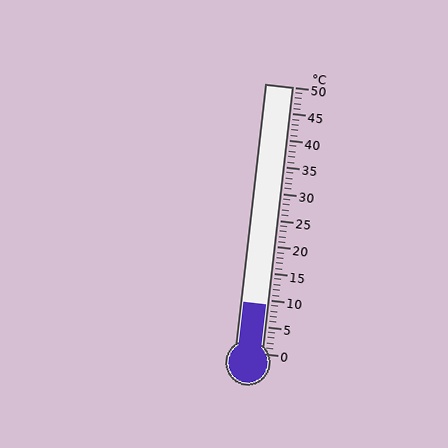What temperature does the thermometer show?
The thermometer shows approximately 9°C.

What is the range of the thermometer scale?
The thermometer scale ranges from 0°C to 50°C.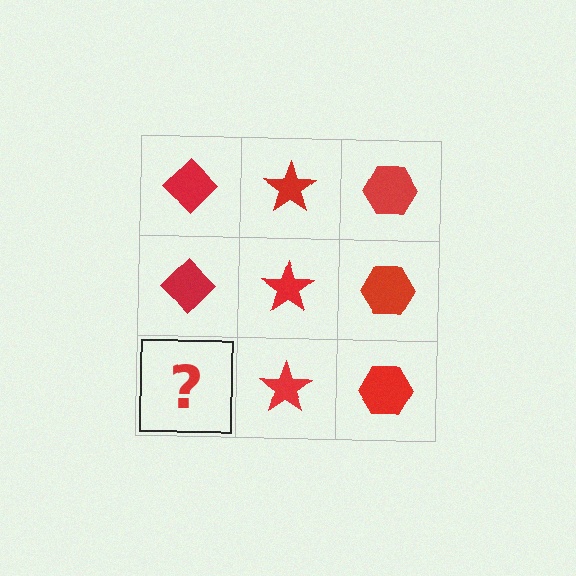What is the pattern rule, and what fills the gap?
The rule is that each column has a consistent shape. The gap should be filled with a red diamond.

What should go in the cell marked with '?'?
The missing cell should contain a red diamond.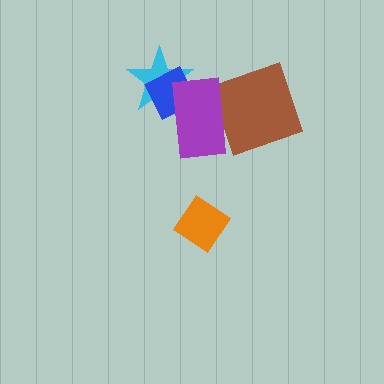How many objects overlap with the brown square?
1 object overlaps with the brown square.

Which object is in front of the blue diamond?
The purple rectangle is in front of the blue diamond.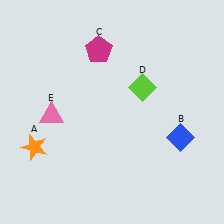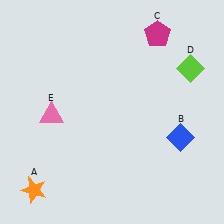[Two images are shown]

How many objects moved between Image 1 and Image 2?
3 objects moved between the two images.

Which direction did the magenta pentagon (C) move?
The magenta pentagon (C) moved right.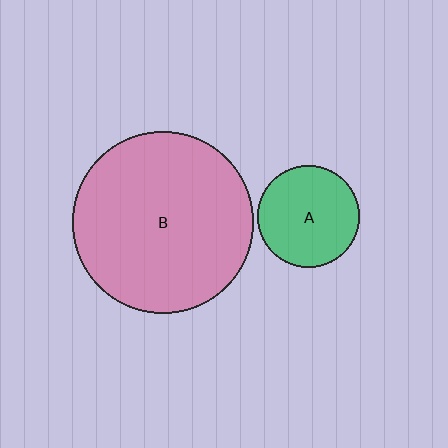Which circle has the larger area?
Circle B (pink).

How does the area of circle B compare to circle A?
Approximately 3.2 times.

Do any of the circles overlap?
No, none of the circles overlap.